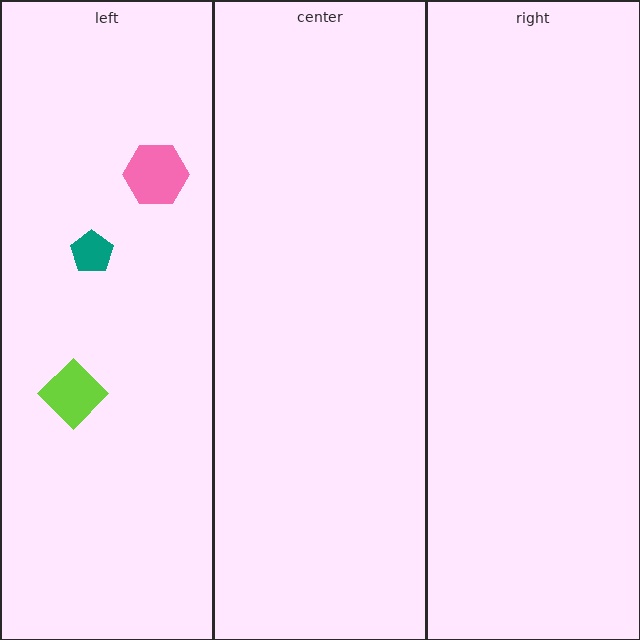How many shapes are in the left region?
3.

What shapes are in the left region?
The teal pentagon, the pink hexagon, the lime diamond.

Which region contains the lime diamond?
The left region.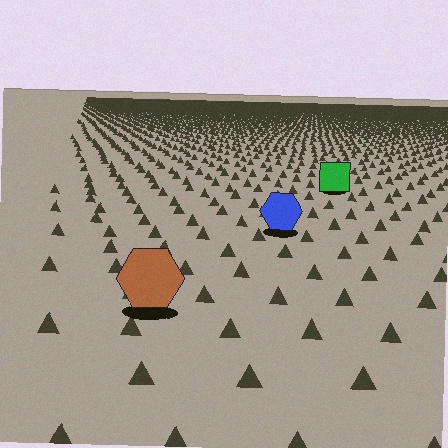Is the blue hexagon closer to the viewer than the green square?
Yes. The blue hexagon is closer — you can tell from the texture gradient: the ground texture is coarser near it.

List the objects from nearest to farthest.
From nearest to farthest: the brown hexagon, the blue hexagon, the green square.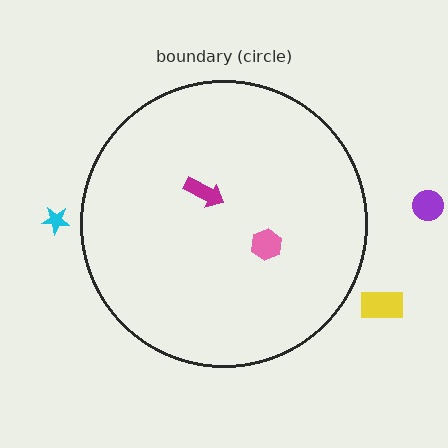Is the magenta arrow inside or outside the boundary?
Inside.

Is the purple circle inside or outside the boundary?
Outside.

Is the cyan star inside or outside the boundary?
Outside.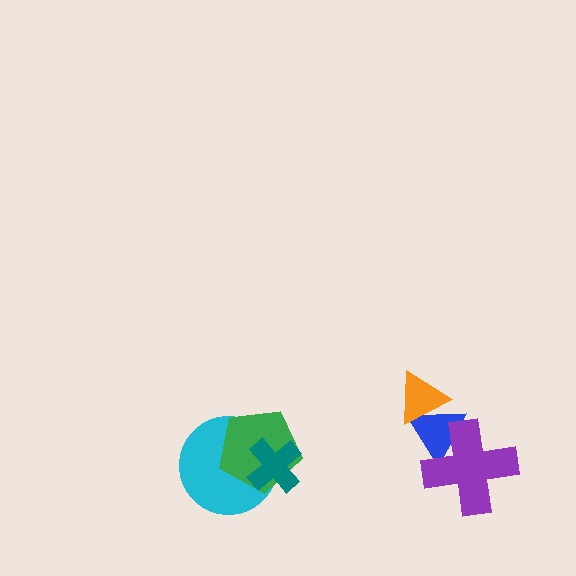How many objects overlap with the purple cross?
1 object overlaps with the purple cross.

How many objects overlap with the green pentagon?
2 objects overlap with the green pentagon.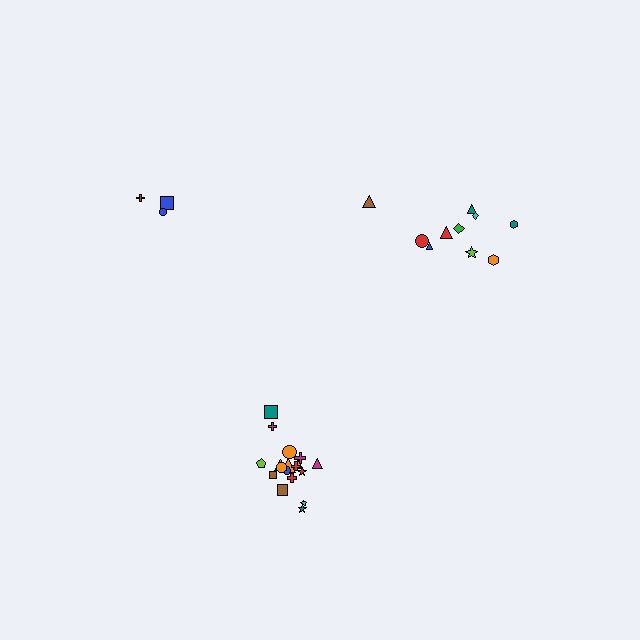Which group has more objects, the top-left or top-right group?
The top-right group.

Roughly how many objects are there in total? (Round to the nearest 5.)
Roughly 30 objects in total.